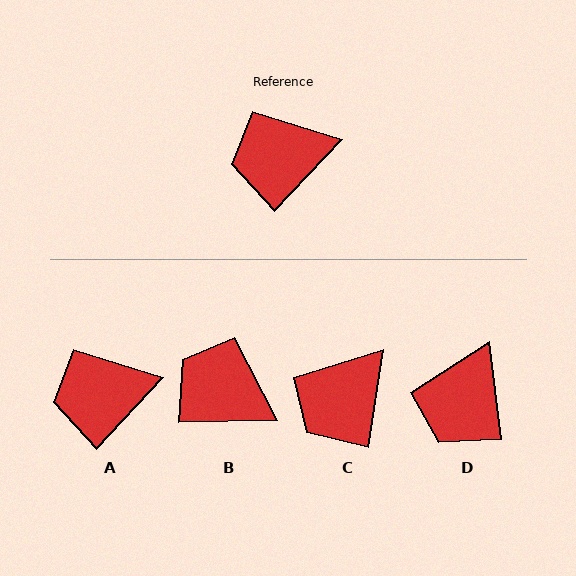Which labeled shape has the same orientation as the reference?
A.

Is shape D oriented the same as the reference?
No, it is off by about 50 degrees.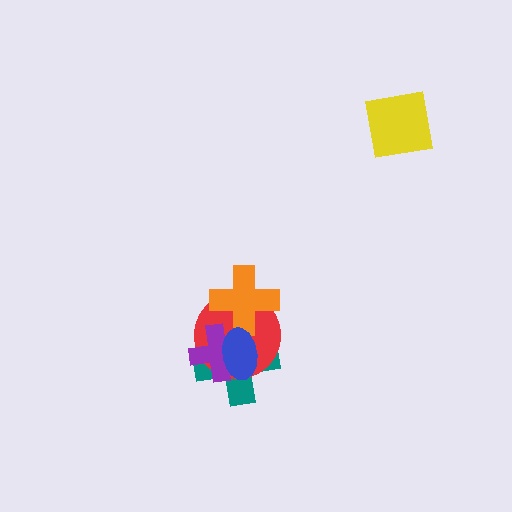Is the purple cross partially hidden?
Yes, it is partially covered by another shape.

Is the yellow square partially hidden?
No, no other shape covers it.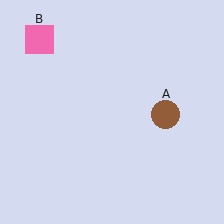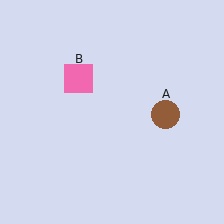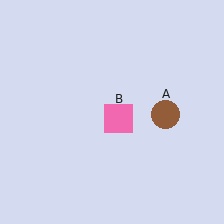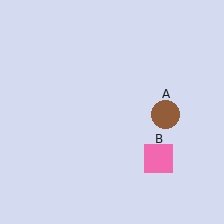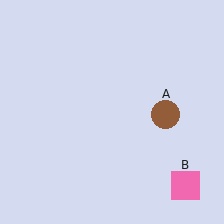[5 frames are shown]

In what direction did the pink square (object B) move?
The pink square (object B) moved down and to the right.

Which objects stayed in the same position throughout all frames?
Brown circle (object A) remained stationary.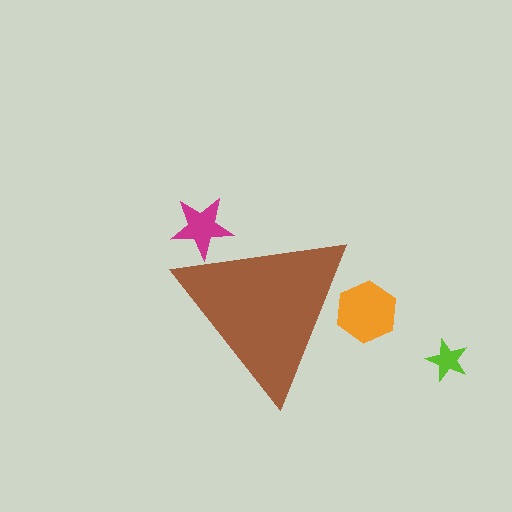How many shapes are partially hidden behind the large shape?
2 shapes are partially hidden.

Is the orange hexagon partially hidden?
Yes, the orange hexagon is partially hidden behind the brown triangle.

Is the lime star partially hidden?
No, the lime star is fully visible.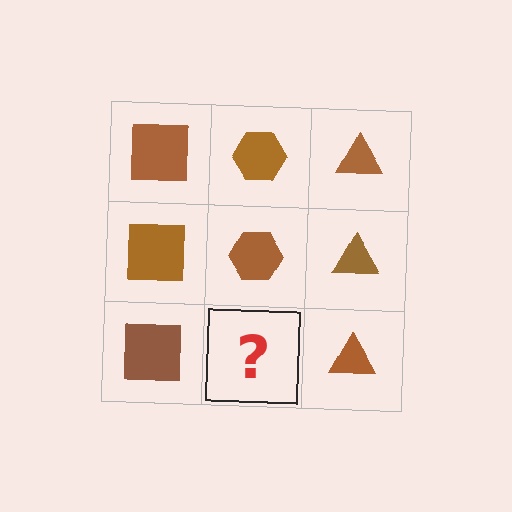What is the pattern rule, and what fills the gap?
The rule is that each column has a consistent shape. The gap should be filled with a brown hexagon.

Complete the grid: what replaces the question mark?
The question mark should be replaced with a brown hexagon.